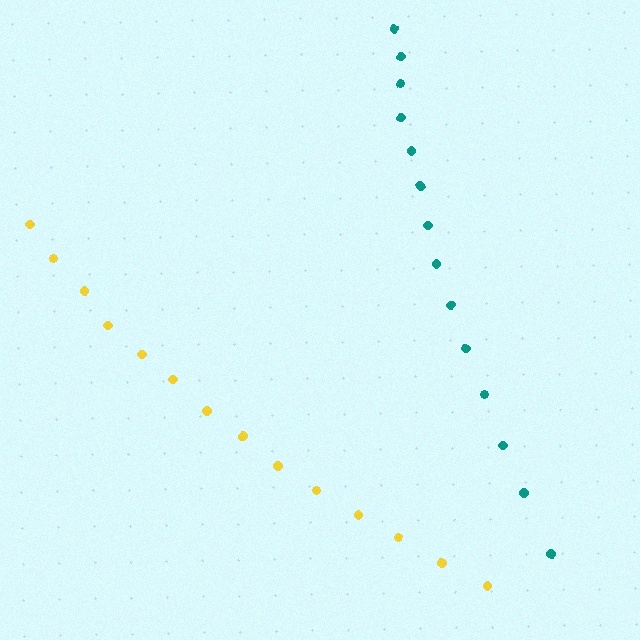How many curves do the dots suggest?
There are 2 distinct paths.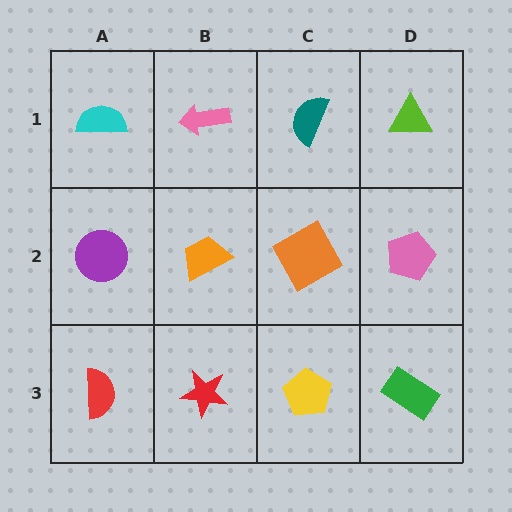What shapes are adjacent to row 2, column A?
A cyan semicircle (row 1, column A), a red semicircle (row 3, column A), an orange trapezoid (row 2, column B).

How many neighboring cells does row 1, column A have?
2.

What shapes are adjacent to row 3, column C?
An orange square (row 2, column C), a red star (row 3, column B), a green rectangle (row 3, column D).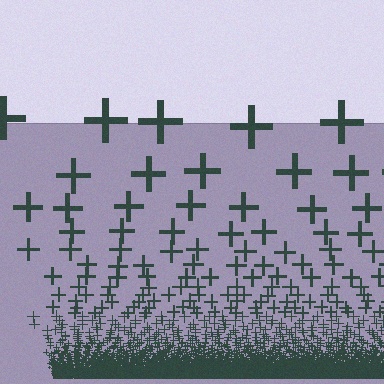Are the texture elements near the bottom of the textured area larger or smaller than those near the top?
Smaller. The gradient is inverted — elements near the bottom are smaller and denser.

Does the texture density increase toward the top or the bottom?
Density increases toward the bottom.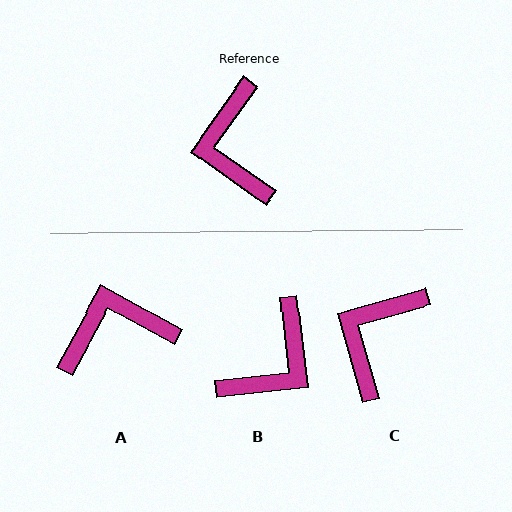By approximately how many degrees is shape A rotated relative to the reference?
Approximately 83 degrees clockwise.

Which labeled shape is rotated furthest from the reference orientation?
B, about 132 degrees away.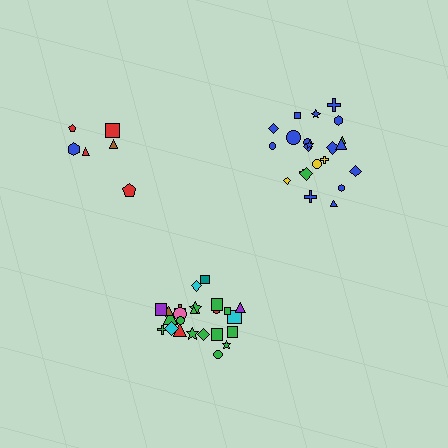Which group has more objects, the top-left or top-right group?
The top-right group.